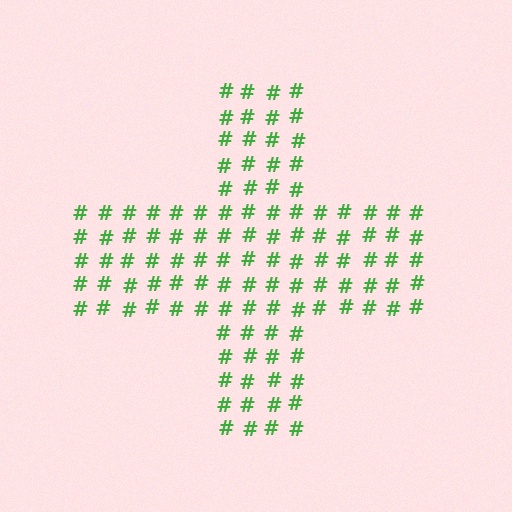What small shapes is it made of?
It is made of small hash symbols.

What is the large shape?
The large shape is a cross.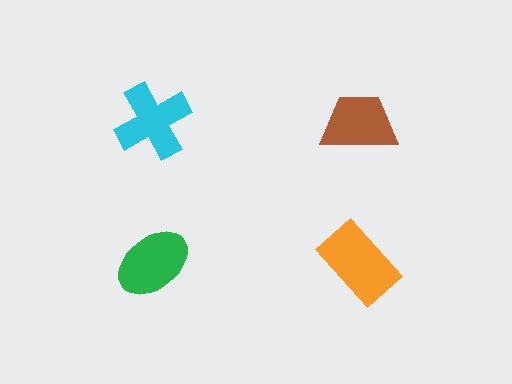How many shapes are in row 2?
2 shapes.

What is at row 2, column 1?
A green ellipse.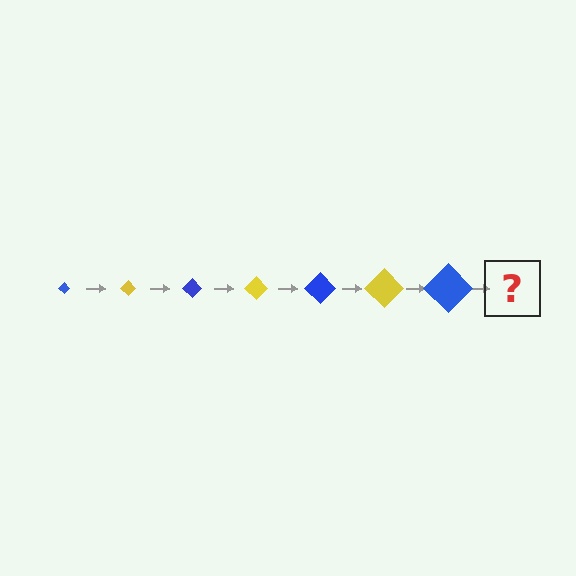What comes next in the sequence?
The next element should be a yellow diamond, larger than the previous one.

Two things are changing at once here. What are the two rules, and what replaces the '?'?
The two rules are that the diamond grows larger each step and the color cycles through blue and yellow. The '?' should be a yellow diamond, larger than the previous one.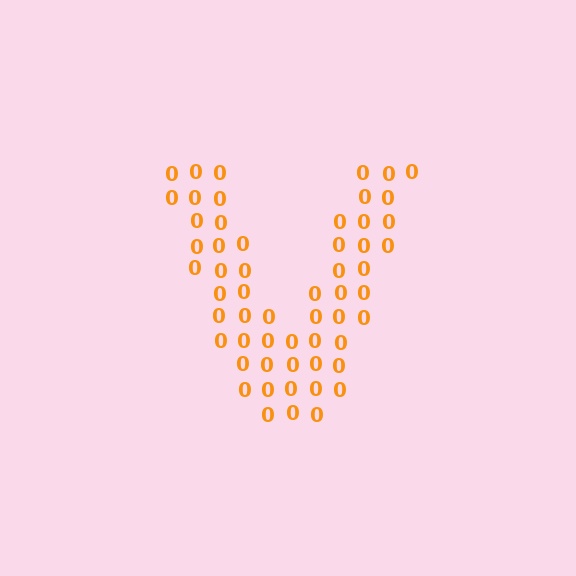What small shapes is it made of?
It is made of small digit 0's.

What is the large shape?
The large shape is the letter V.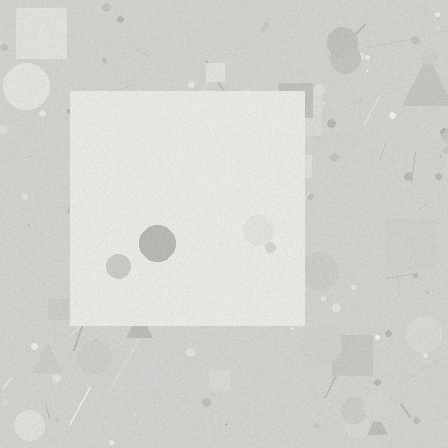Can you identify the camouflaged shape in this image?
The camouflaged shape is a square.